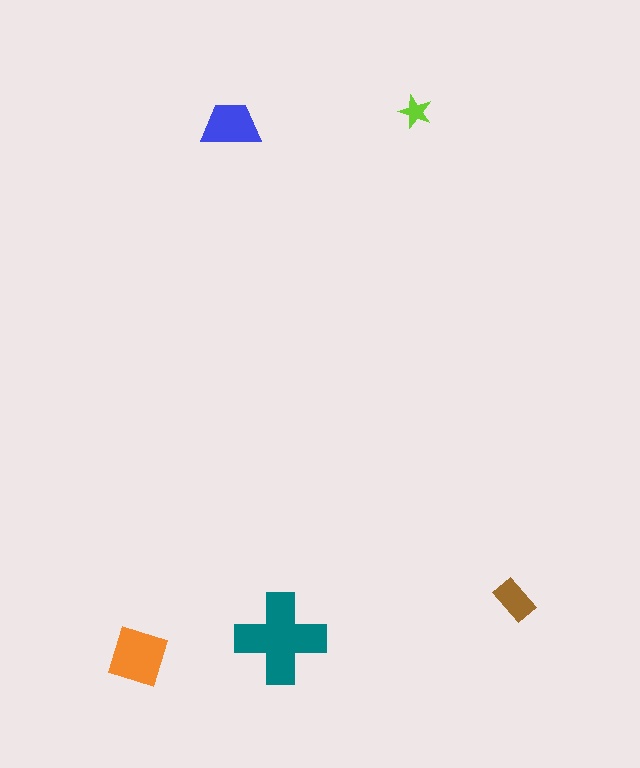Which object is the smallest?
The lime star.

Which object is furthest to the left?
The orange diamond is leftmost.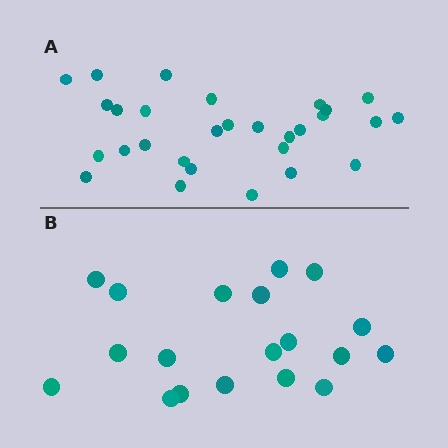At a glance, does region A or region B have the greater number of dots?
Region A (the top region) has more dots.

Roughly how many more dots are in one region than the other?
Region A has roughly 10 or so more dots than region B.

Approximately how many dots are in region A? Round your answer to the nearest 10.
About 30 dots. (The exact count is 29, which rounds to 30.)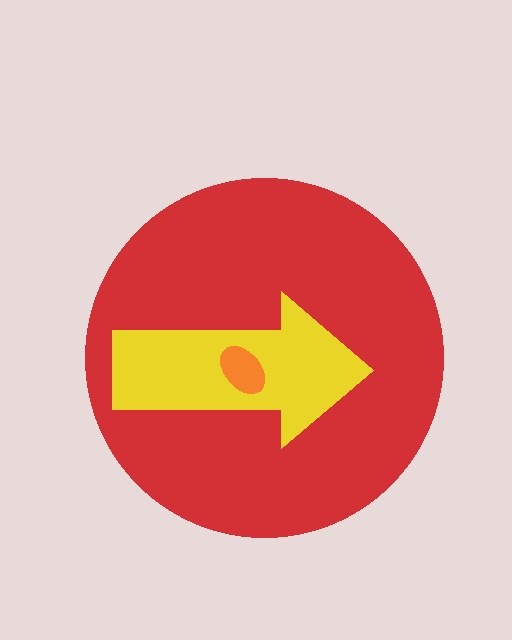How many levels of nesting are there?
3.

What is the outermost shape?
The red circle.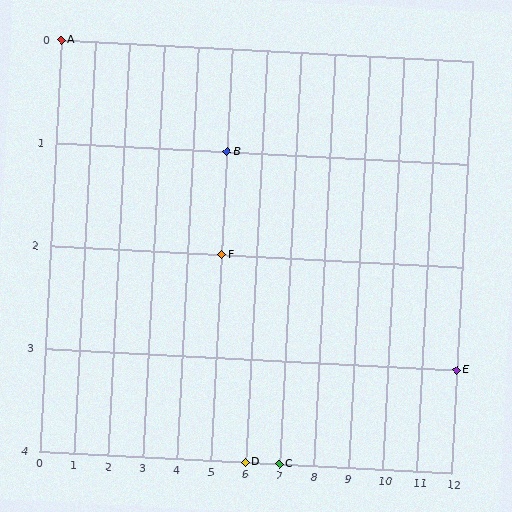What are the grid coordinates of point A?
Point A is at grid coordinates (0, 0).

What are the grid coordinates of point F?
Point F is at grid coordinates (5, 2).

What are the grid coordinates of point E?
Point E is at grid coordinates (12, 3).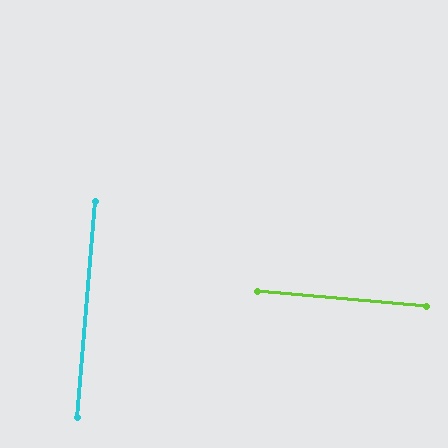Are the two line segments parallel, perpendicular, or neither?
Perpendicular — they meet at approximately 90°.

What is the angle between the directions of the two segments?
Approximately 90 degrees.